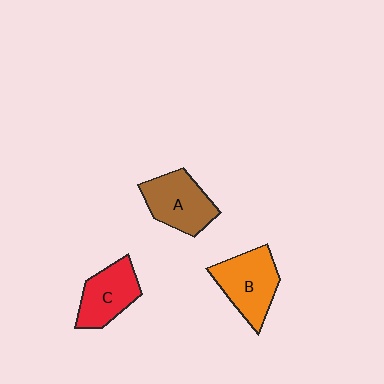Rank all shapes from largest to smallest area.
From largest to smallest: B (orange), A (brown), C (red).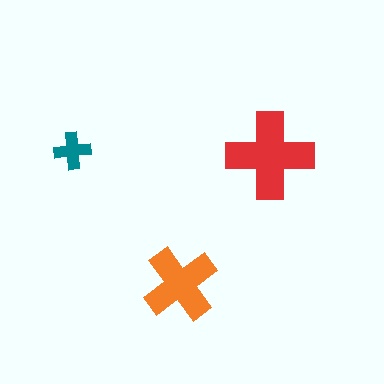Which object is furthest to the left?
The teal cross is leftmost.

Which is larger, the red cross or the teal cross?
The red one.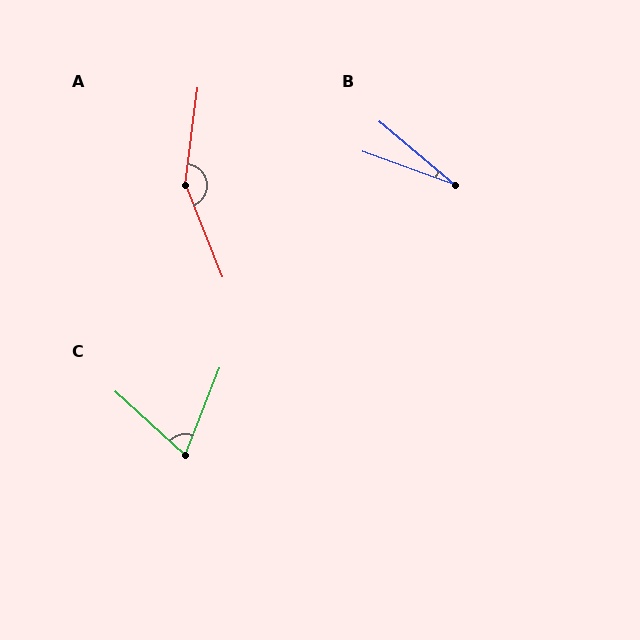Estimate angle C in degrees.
Approximately 69 degrees.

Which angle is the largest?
A, at approximately 151 degrees.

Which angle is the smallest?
B, at approximately 20 degrees.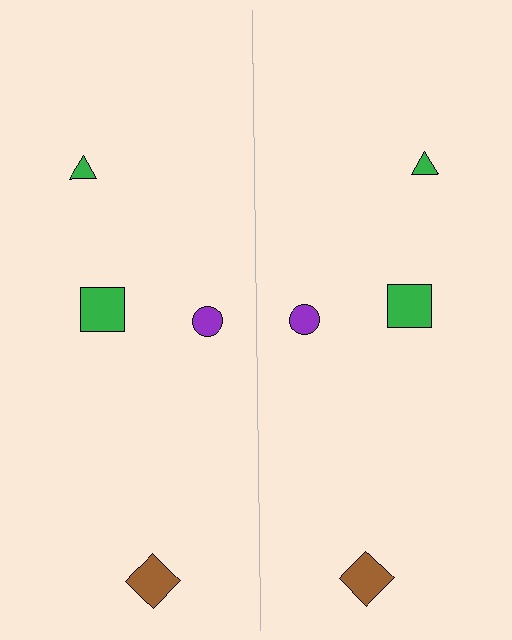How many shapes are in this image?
There are 8 shapes in this image.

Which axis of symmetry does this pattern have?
The pattern has a vertical axis of symmetry running through the center of the image.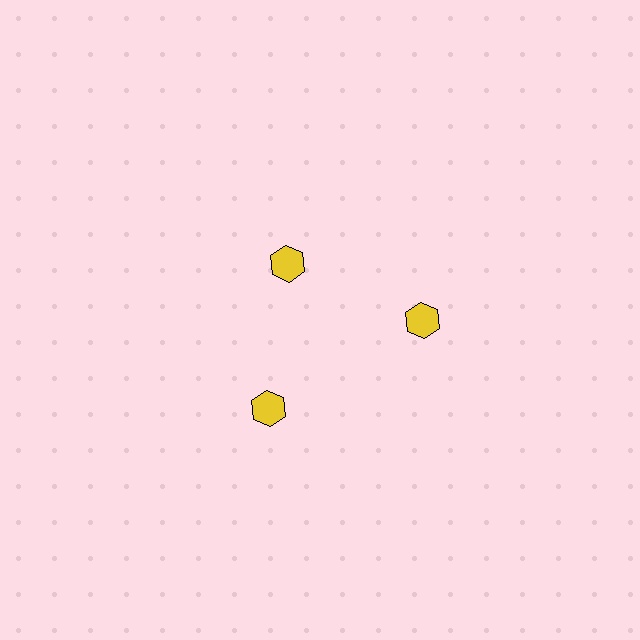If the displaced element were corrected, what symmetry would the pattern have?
It would have 3-fold rotational symmetry — the pattern would map onto itself every 120 degrees.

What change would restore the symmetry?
The symmetry would be restored by moving it outward, back onto the ring so that all 3 hexagons sit at equal angles and equal distance from the center.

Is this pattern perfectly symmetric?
No. The 3 yellow hexagons are arranged in a ring, but one element near the 11 o'clock position is pulled inward toward the center, breaking the 3-fold rotational symmetry.